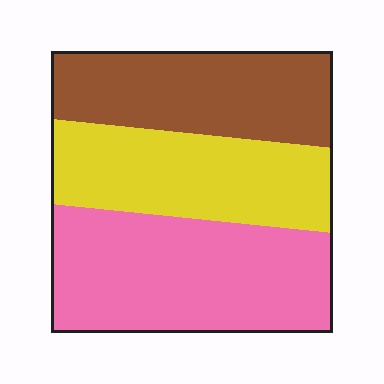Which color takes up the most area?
Pink, at roughly 40%.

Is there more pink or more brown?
Pink.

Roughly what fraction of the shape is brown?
Brown covers about 30% of the shape.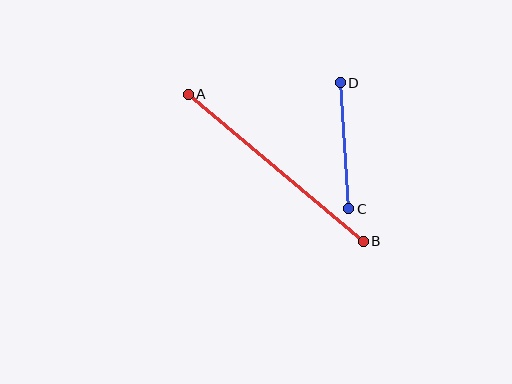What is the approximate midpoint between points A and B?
The midpoint is at approximately (276, 168) pixels.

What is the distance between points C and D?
The distance is approximately 126 pixels.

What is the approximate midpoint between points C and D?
The midpoint is at approximately (344, 146) pixels.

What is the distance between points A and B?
The distance is approximately 228 pixels.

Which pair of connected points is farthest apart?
Points A and B are farthest apart.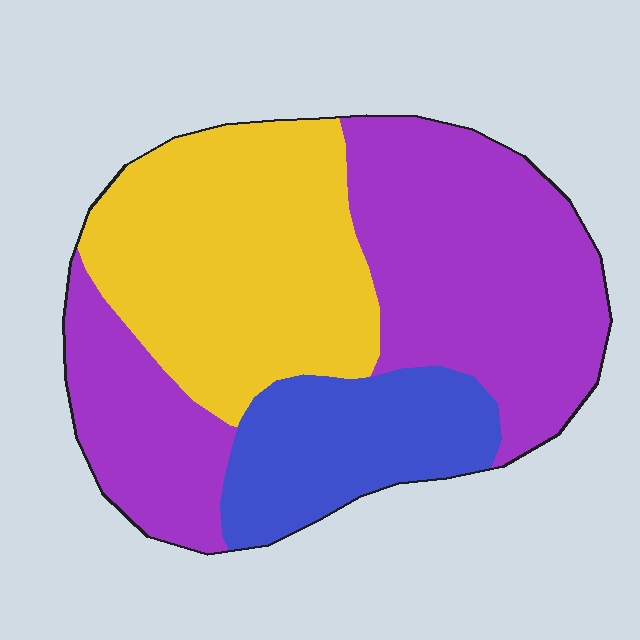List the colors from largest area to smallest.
From largest to smallest: purple, yellow, blue.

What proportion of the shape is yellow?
Yellow takes up about one third (1/3) of the shape.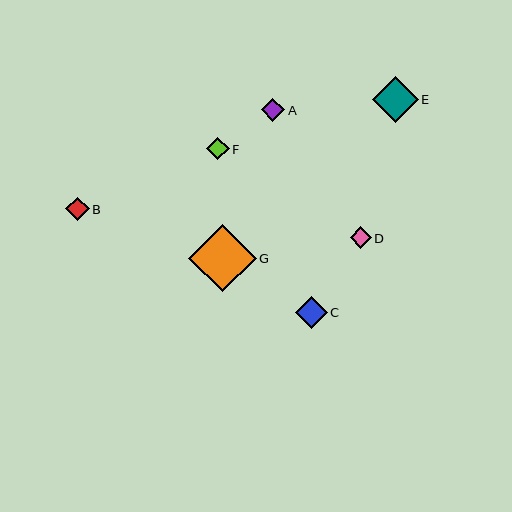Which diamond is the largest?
Diamond G is the largest with a size of approximately 67 pixels.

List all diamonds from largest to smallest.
From largest to smallest: G, E, C, A, B, F, D.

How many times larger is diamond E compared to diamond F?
Diamond E is approximately 2.0 times the size of diamond F.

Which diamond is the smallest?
Diamond D is the smallest with a size of approximately 21 pixels.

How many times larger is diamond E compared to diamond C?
Diamond E is approximately 1.4 times the size of diamond C.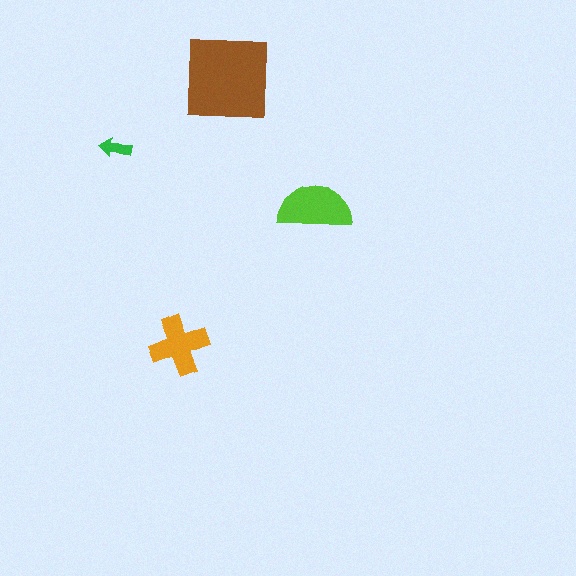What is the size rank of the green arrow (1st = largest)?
4th.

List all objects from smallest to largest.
The green arrow, the orange cross, the lime semicircle, the brown square.